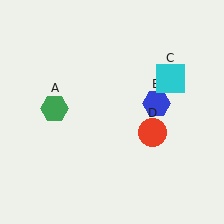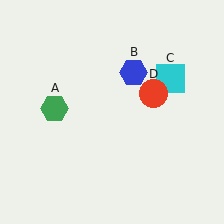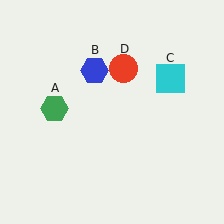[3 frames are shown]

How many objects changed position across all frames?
2 objects changed position: blue hexagon (object B), red circle (object D).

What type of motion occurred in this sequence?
The blue hexagon (object B), red circle (object D) rotated counterclockwise around the center of the scene.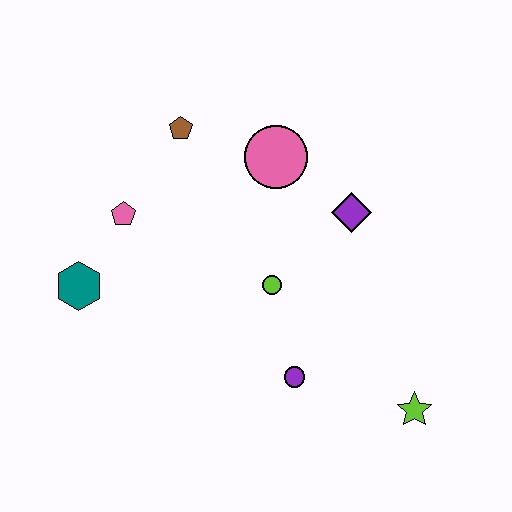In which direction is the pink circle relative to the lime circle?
The pink circle is above the lime circle.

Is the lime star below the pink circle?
Yes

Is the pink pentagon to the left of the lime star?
Yes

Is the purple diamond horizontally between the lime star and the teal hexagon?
Yes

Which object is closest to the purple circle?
The lime circle is closest to the purple circle.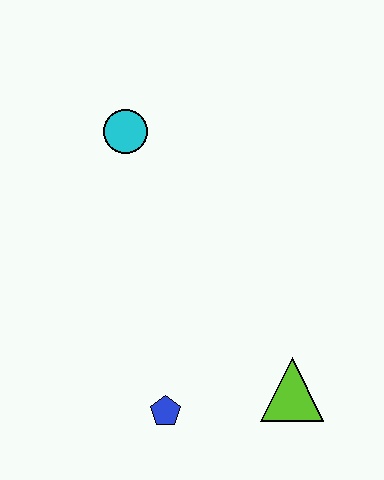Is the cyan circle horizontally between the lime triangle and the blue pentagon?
No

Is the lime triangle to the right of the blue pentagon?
Yes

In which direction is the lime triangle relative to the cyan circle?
The lime triangle is below the cyan circle.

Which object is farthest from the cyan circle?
The lime triangle is farthest from the cyan circle.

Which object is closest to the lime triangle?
The blue pentagon is closest to the lime triangle.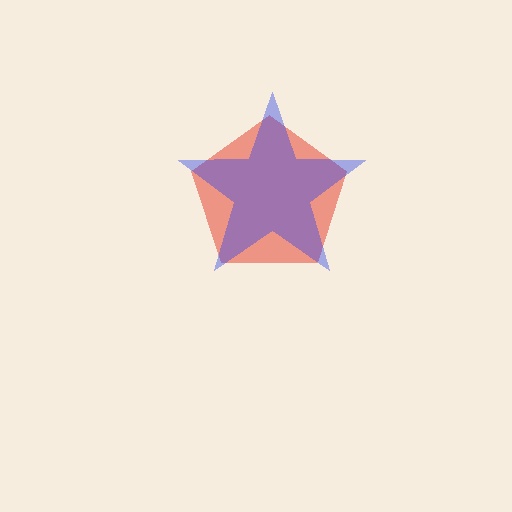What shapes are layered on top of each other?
The layered shapes are: a red pentagon, a blue star.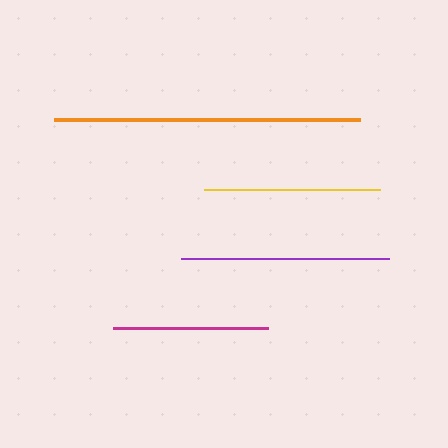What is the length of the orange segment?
The orange segment is approximately 306 pixels long.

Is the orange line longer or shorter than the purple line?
The orange line is longer than the purple line.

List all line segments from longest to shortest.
From longest to shortest: orange, purple, yellow, magenta.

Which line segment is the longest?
The orange line is the longest at approximately 306 pixels.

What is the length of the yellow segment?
The yellow segment is approximately 177 pixels long.